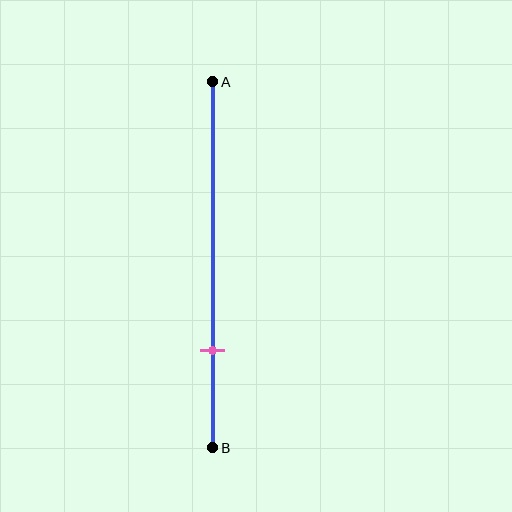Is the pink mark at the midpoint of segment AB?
No, the mark is at about 75% from A, not at the 50% midpoint.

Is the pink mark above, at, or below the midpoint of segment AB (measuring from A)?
The pink mark is below the midpoint of segment AB.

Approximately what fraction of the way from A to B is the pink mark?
The pink mark is approximately 75% of the way from A to B.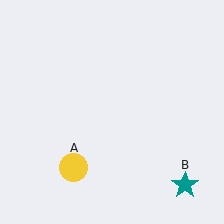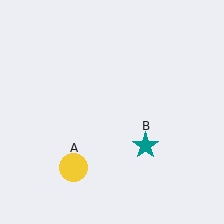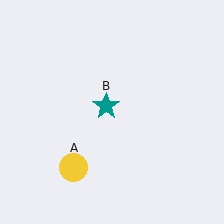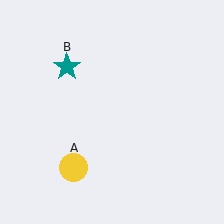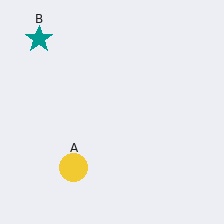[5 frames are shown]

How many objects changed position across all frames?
1 object changed position: teal star (object B).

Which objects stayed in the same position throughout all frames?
Yellow circle (object A) remained stationary.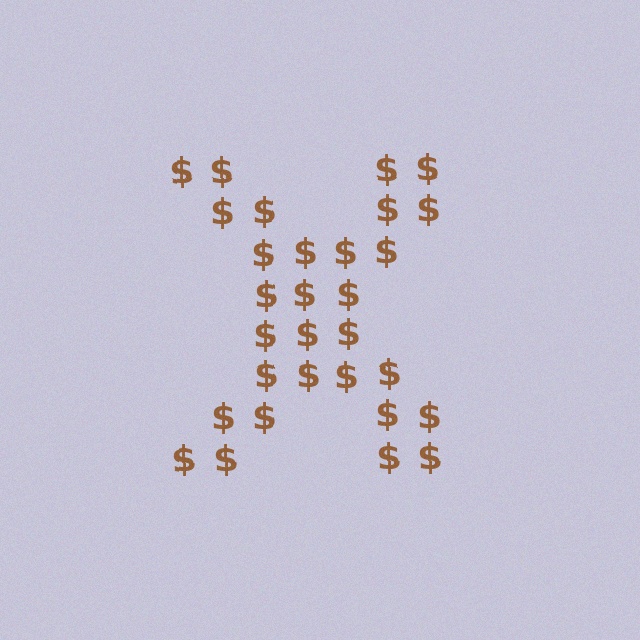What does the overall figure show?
The overall figure shows the letter X.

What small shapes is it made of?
It is made of small dollar signs.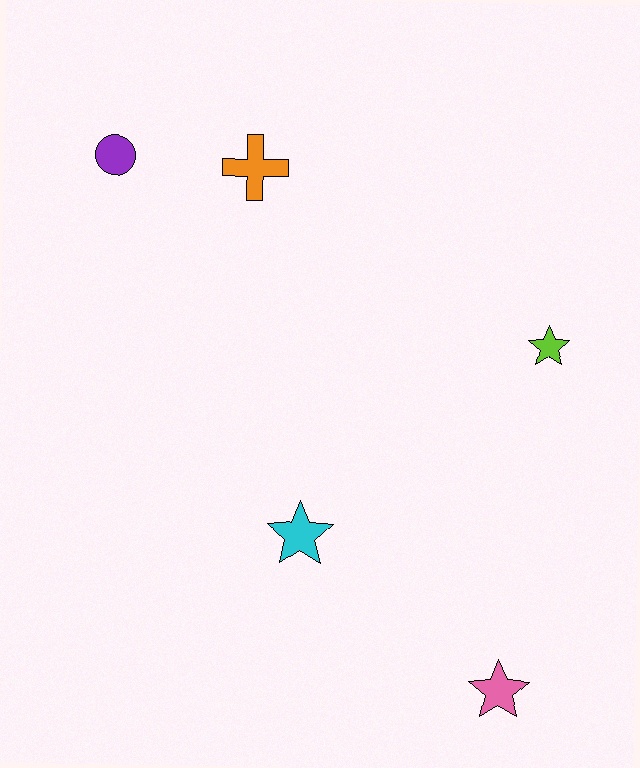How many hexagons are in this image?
There are no hexagons.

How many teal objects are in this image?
There are no teal objects.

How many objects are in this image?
There are 5 objects.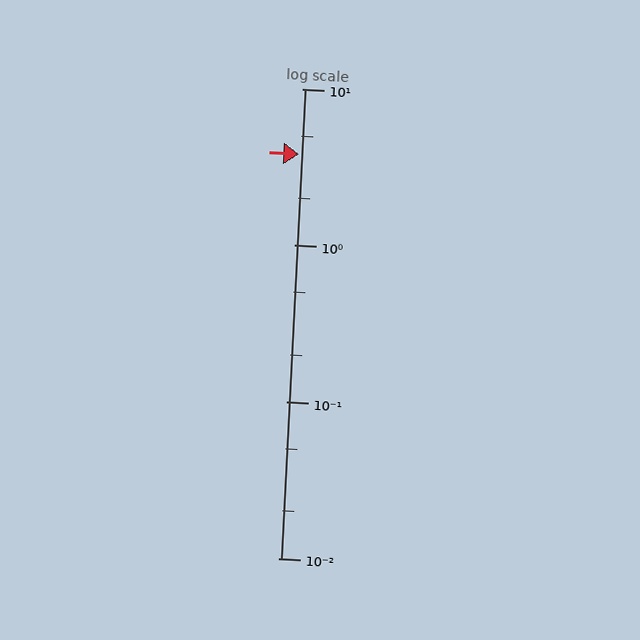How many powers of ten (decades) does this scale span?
The scale spans 3 decades, from 0.01 to 10.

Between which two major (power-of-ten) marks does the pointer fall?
The pointer is between 1 and 10.